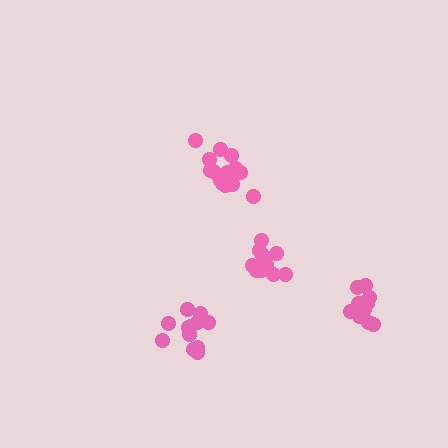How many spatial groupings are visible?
There are 4 spatial groupings.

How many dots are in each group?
Group 1: 18 dots, Group 2: 12 dots, Group 3: 13 dots, Group 4: 14 dots (57 total).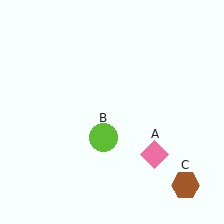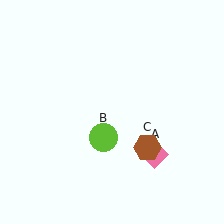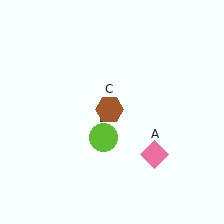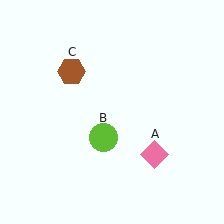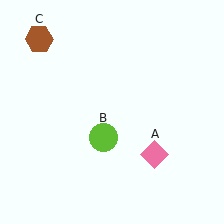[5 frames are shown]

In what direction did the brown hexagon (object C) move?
The brown hexagon (object C) moved up and to the left.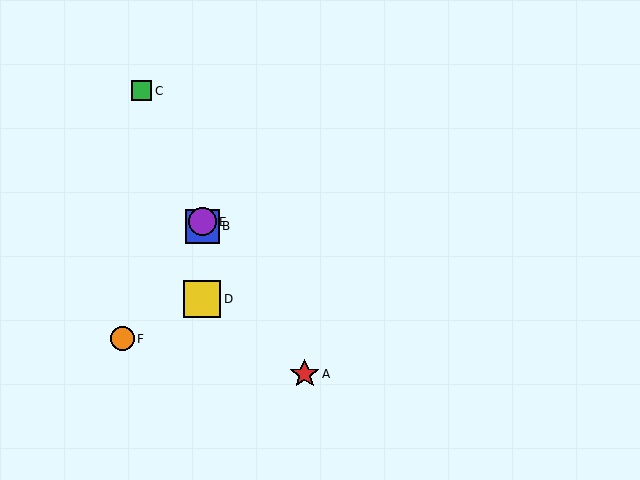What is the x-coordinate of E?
Object E is at x≈202.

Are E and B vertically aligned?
Yes, both are at x≈202.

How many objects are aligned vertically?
3 objects (B, D, E) are aligned vertically.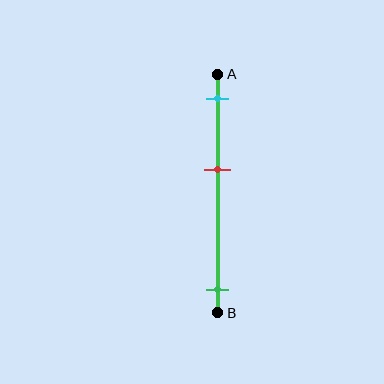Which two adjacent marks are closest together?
The cyan and red marks are the closest adjacent pair.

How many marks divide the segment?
There are 3 marks dividing the segment.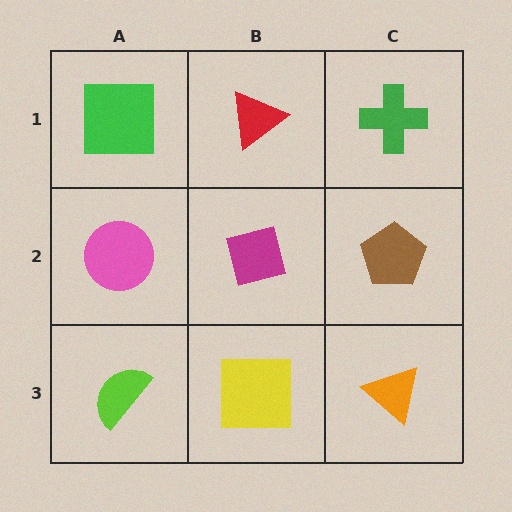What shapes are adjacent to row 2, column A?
A green square (row 1, column A), a lime semicircle (row 3, column A), a magenta diamond (row 2, column B).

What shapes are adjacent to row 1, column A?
A pink circle (row 2, column A), a red triangle (row 1, column B).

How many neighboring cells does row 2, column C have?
3.